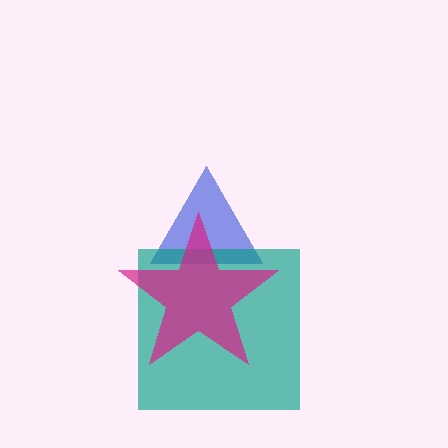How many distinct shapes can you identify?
There are 3 distinct shapes: a blue triangle, a teal square, a magenta star.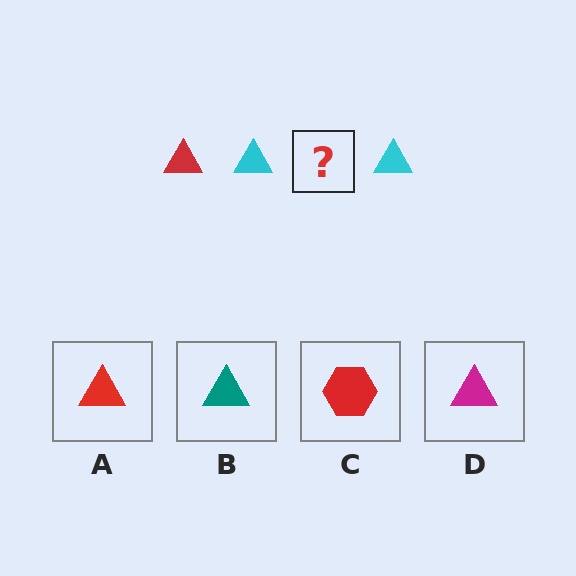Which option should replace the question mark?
Option A.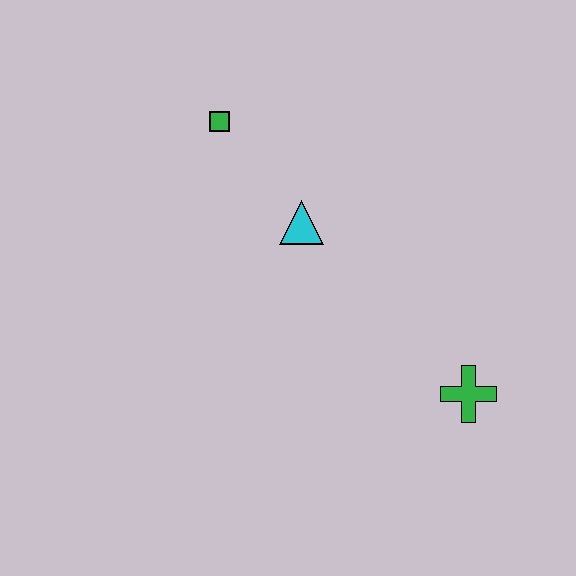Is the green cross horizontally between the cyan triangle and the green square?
No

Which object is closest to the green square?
The cyan triangle is closest to the green square.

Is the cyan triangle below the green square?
Yes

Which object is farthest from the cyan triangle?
The green cross is farthest from the cyan triangle.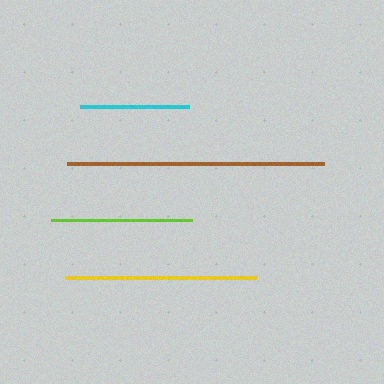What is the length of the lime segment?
The lime segment is approximately 141 pixels long.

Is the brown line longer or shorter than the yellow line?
The brown line is longer than the yellow line.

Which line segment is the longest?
The brown line is the longest at approximately 257 pixels.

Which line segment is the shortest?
The cyan line is the shortest at approximately 110 pixels.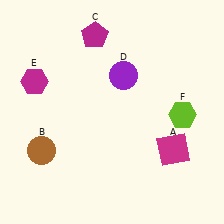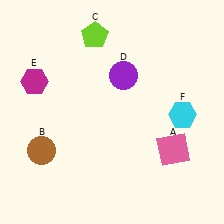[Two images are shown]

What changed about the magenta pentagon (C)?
In Image 1, C is magenta. In Image 2, it changed to lime.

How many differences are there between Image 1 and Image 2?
There are 3 differences between the two images.